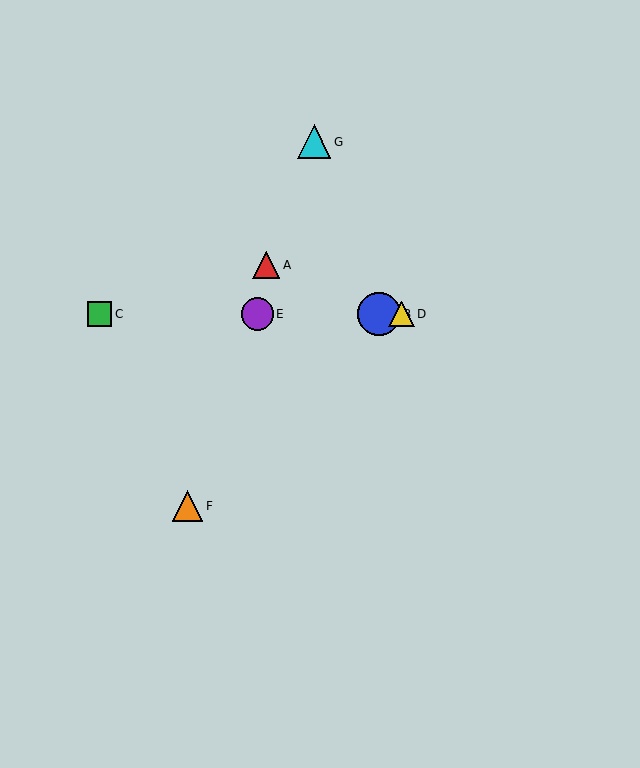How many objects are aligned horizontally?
4 objects (B, C, D, E) are aligned horizontally.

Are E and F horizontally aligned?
No, E is at y≈314 and F is at y≈506.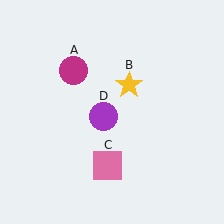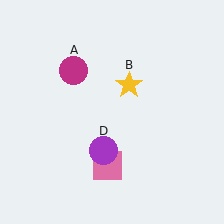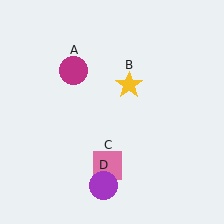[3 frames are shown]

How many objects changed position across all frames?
1 object changed position: purple circle (object D).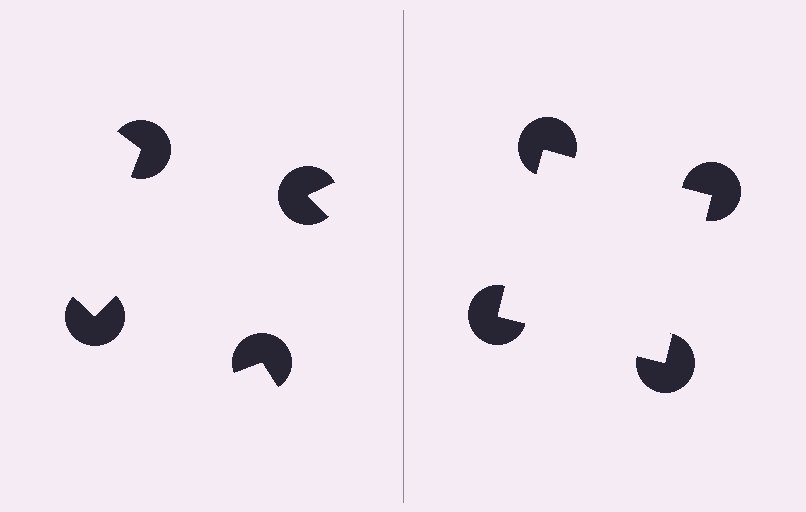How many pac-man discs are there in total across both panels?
8 — 4 on each side.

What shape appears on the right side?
An illusory square.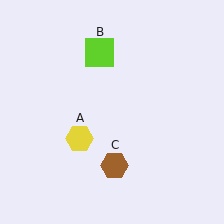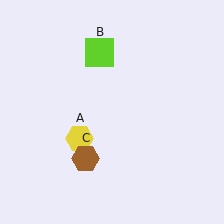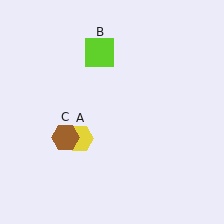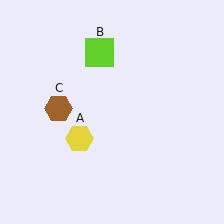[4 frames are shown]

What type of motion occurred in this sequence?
The brown hexagon (object C) rotated clockwise around the center of the scene.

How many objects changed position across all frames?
1 object changed position: brown hexagon (object C).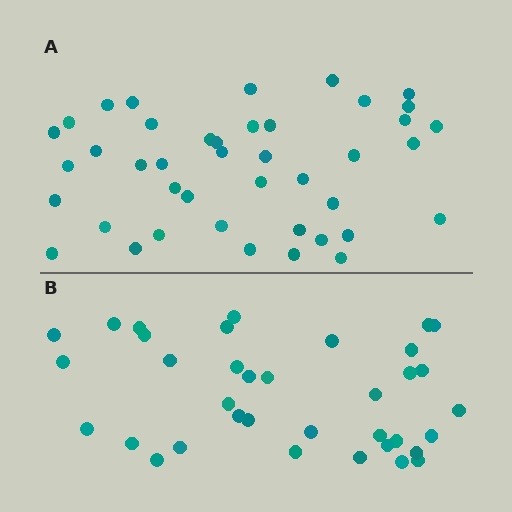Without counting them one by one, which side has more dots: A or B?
Region A (the top region) has more dots.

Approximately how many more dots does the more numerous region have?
Region A has about 6 more dots than region B.